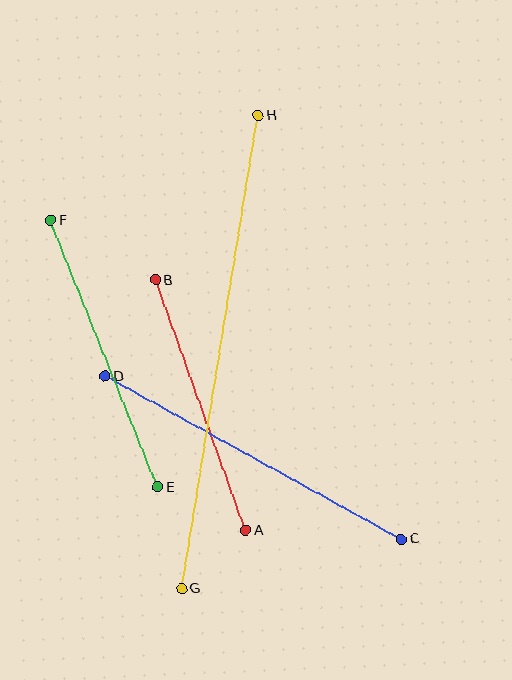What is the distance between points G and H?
The distance is approximately 480 pixels.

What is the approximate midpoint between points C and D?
The midpoint is at approximately (253, 458) pixels.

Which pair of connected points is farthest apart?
Points G and H are farthest apart.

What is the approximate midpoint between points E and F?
The midpoint is at approximately (104, 354) pixels.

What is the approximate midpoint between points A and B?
The midpoint is at approximately (201, 405) pixels.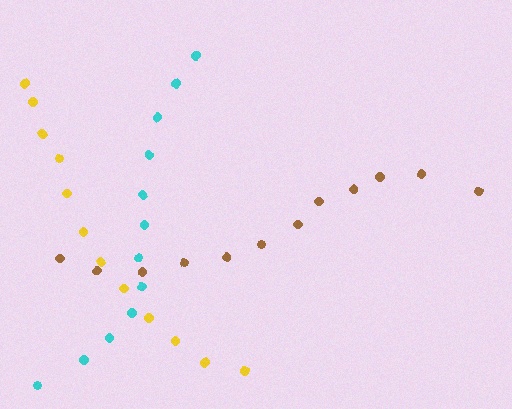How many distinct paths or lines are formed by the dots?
There are 3 distinct paths.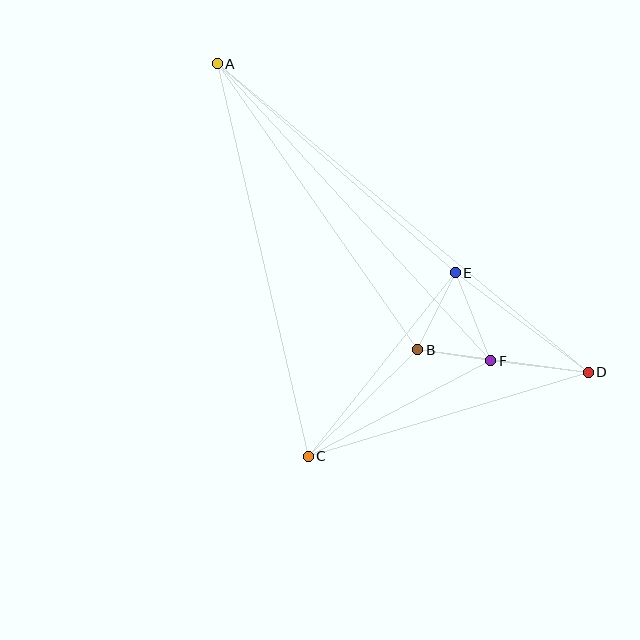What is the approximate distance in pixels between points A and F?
The distance between A and F is approximately 404 pixels.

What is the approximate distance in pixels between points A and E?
The distance between A and E is approximately 317 pixels.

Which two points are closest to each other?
Points B and F are closest to each other.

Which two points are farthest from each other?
Points A and D are farthest from each other.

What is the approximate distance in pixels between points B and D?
The distance between B and D is approximately 172 pixels.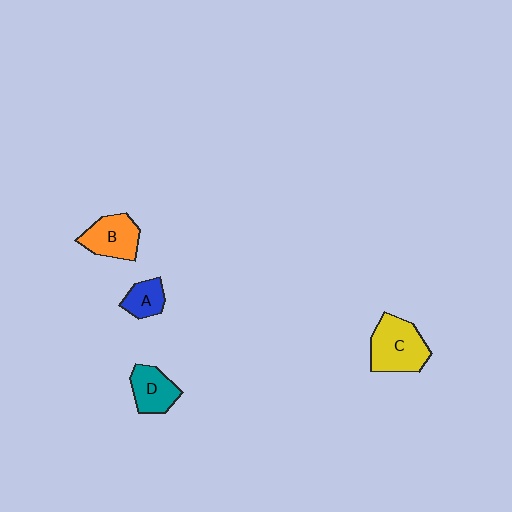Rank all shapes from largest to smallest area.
From largest to smallest: C (yellow), B (orange), D (teal), A (blue).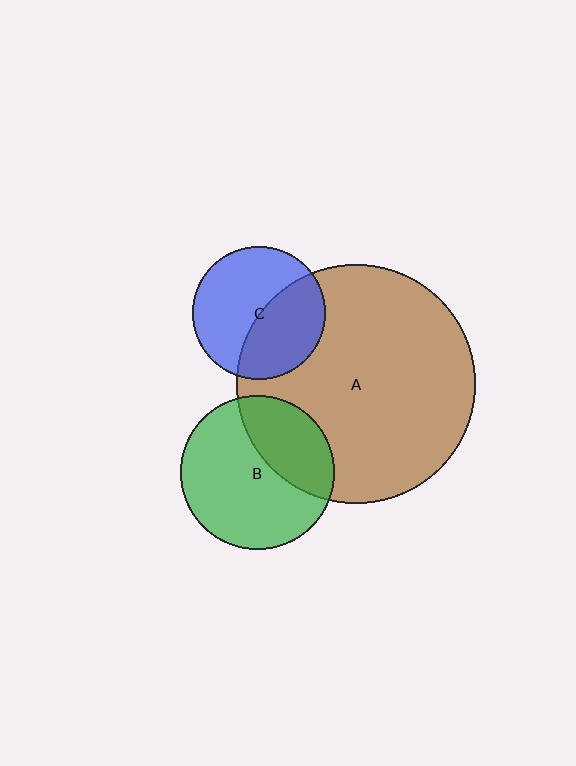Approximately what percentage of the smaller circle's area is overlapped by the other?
Approximately 35%.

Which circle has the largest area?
Circle A (brown).